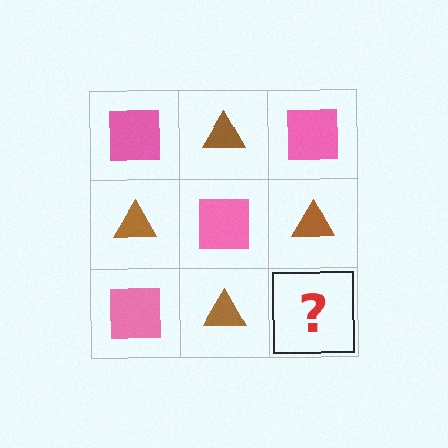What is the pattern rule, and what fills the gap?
The rule is that it alternates pink square and brown triangle in a checkerboard pattern. The gap should be filled with a pink square.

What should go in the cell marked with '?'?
The missing cell should contain a pink square.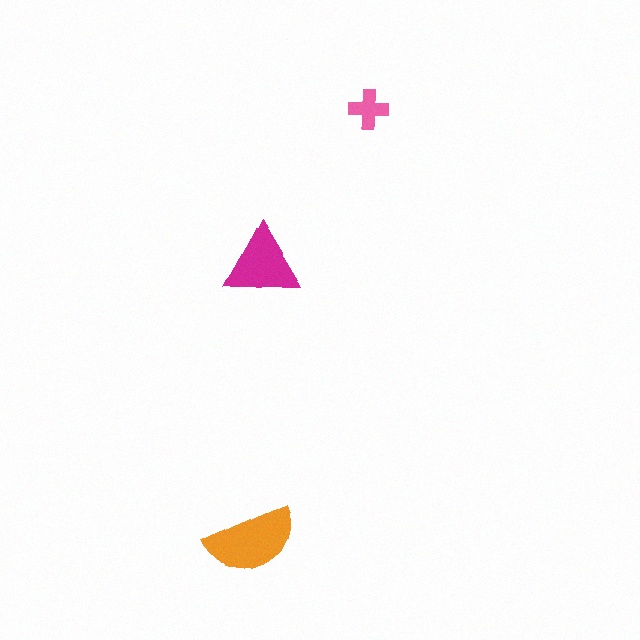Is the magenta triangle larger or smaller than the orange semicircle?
Smaller.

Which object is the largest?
The orange semicircle.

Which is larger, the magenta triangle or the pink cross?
The magenta triangle.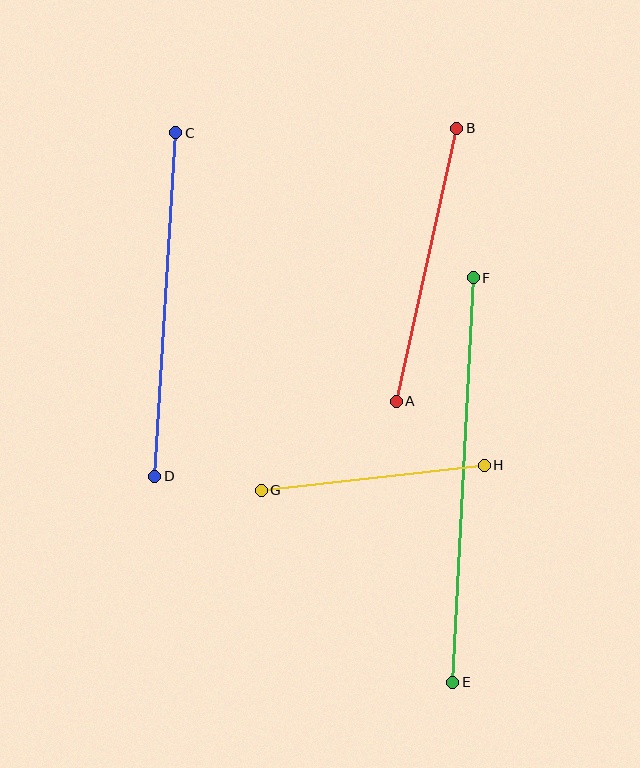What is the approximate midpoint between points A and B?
The midpoint is at approximately (426, 265) pixels.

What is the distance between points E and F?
The distance is approximately 405 pixels.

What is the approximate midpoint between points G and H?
The midpoint is at approximately (373, 478) pixels.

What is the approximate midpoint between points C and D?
The midpoint is at approximately (165, 304) pixels.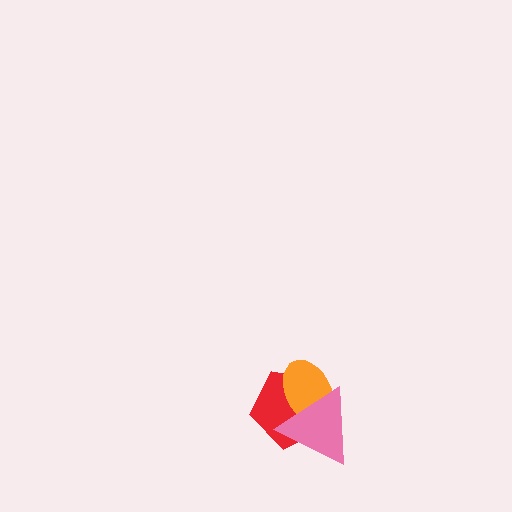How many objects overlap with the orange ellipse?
2 objects overlap with the orange ellipse.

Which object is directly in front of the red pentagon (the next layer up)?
The orange ellipse is directly in front of the red pentagon.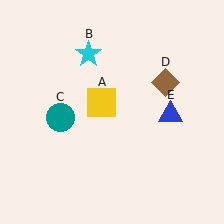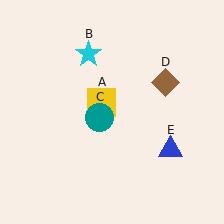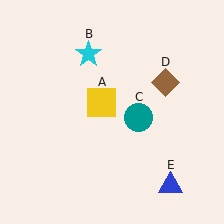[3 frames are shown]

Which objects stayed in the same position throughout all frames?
Yellow square (object A) and cyan star (object B) and brown diamond (object D) remained stationary.